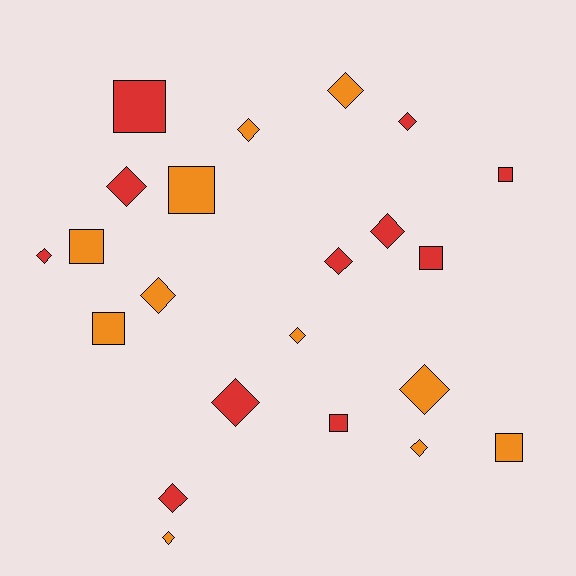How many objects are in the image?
There are 22 objects.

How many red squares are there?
There are 4 red squares.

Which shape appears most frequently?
Diamond, with 14 objects.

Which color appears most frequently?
Orange, with 11 objects.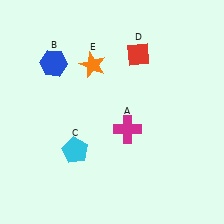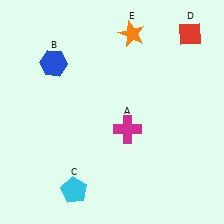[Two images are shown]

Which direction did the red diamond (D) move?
The red diamond (D) moved right.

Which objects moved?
The objects that moved are: the cyan pentagon (C), the red diamond (D), the orange star (E).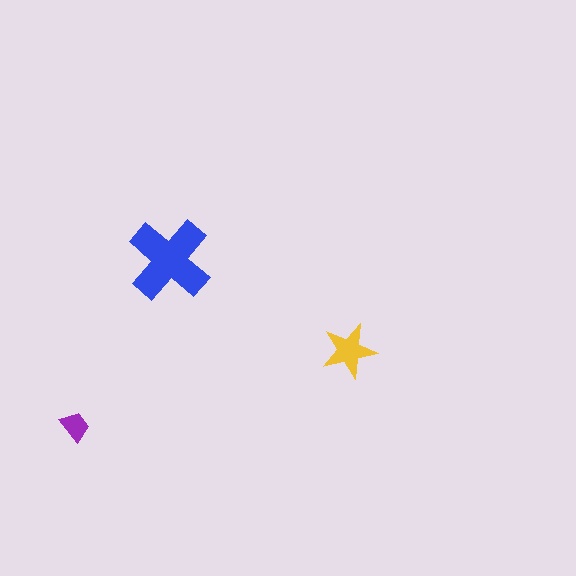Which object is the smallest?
The purple trapezoid.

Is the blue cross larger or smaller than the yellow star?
Larger.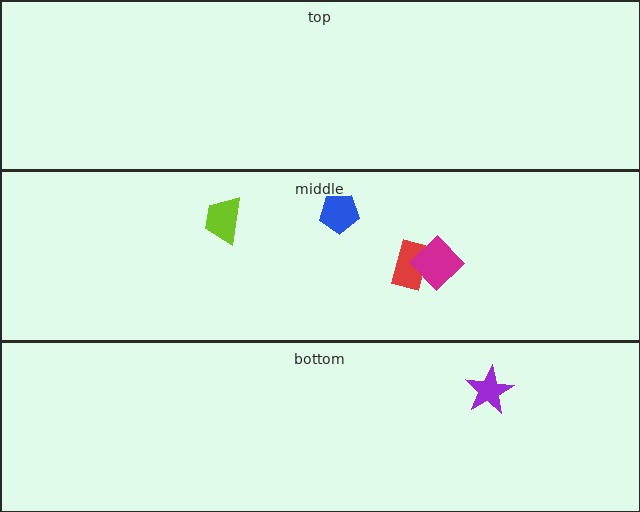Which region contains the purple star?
The bottom region.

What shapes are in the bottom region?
The purple star.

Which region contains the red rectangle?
The middle region.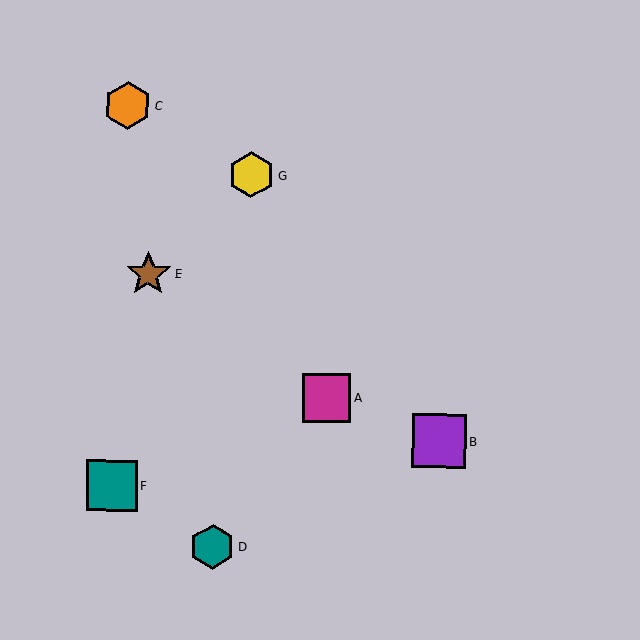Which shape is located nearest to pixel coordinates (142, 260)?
The brown star (labeled E) at (148, 274) is nearest to that location.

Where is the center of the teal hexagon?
The center of the teal hexagon is at (213, 547).